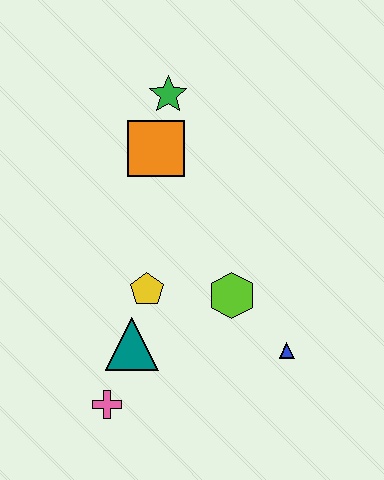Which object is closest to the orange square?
The green star is closest to the orange square.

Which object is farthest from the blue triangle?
The green star is farthest from the blue triangle.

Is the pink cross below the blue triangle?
Yes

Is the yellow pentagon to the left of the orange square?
Yes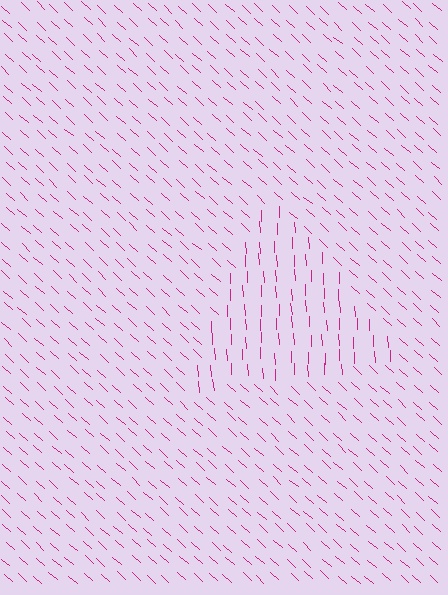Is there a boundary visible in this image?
Yes, there is a texture boundary formed by a change in line orientation.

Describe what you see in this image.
The image is filled with small magenta line segments. A triangle region in the image has lines oriented differently from the surrounding lines, creating a visible texture boundary.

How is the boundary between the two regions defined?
The boundary is defined purely by a change in line orientation (approximately 45 degrees difference). All lines are the same color and thickness.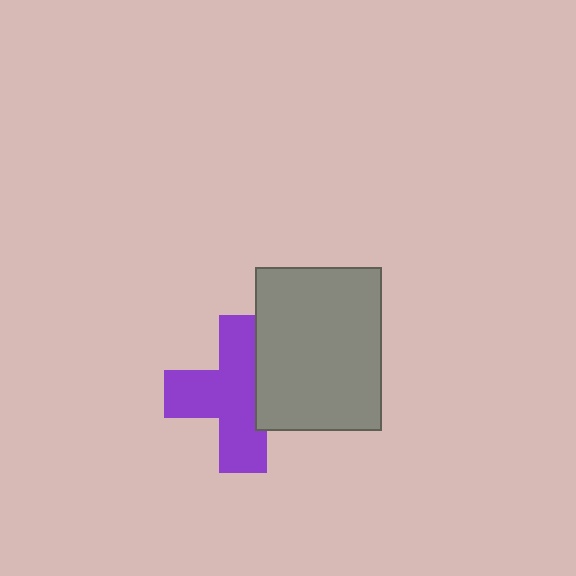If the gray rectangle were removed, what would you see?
You would see the complete purple cross.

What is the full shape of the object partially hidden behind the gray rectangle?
The partially hidden object is a purple cross.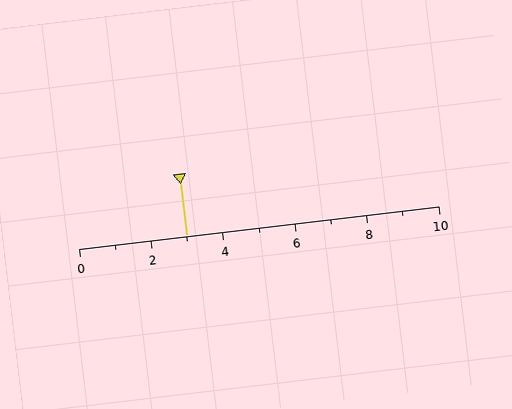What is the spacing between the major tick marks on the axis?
The major ticks are spaced 2 apart.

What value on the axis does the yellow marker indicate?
The marker indicates approximately 3.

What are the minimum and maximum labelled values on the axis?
The axis runs from 0 to 10.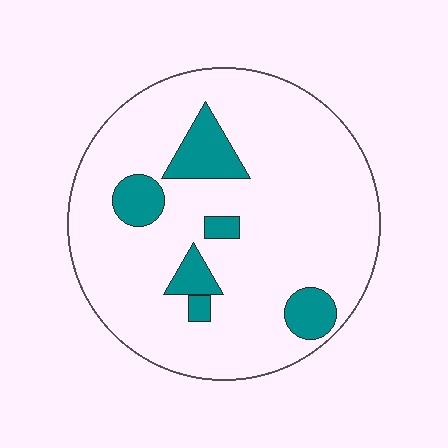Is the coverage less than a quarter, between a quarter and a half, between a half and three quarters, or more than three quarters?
Less than a quarter.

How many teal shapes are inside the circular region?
6.